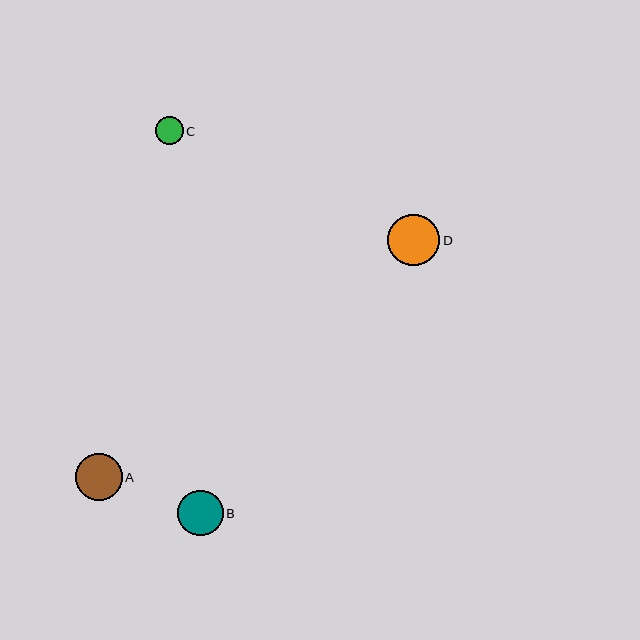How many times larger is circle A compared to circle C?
Circle A is approximately 1.7 times the size of circle C.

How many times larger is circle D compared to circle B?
Circle D is approximately 1.1 times the size of circle B.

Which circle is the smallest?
Circle C is the smallest with a size of approximately 28 pixels.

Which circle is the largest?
Circle D is the largest with a size of approximately 52 pixels.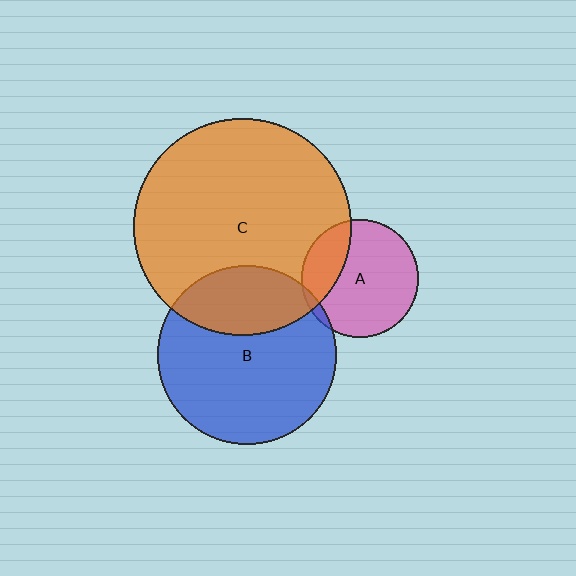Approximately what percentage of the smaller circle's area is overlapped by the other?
Approximately 5%.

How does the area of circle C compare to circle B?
Approximately 1.5 times.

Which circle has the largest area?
Circle C (orange).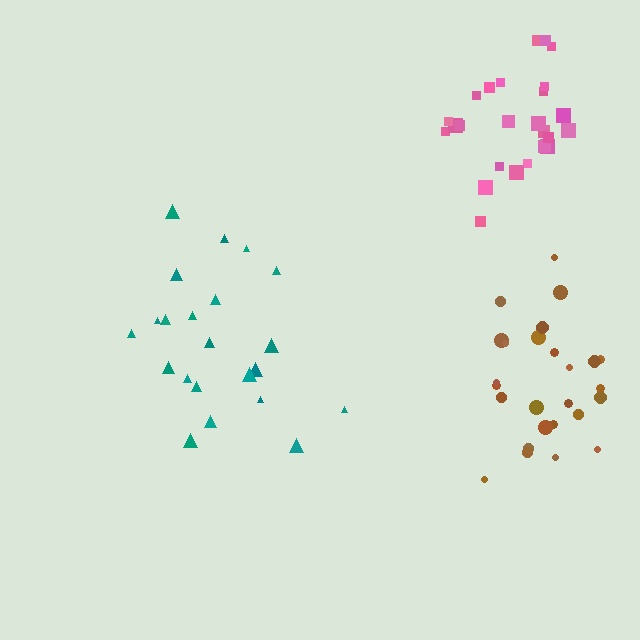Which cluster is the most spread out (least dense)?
Teal.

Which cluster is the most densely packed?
Pink.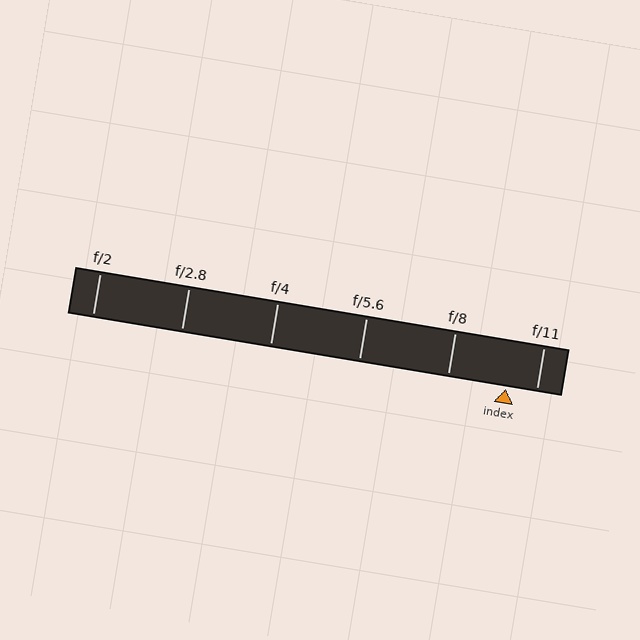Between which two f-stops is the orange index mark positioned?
The index mark is between f/8 and f/11.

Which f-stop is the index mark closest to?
The index mark is closest to f/11.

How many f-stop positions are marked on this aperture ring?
There are 6 f-stop positions marked.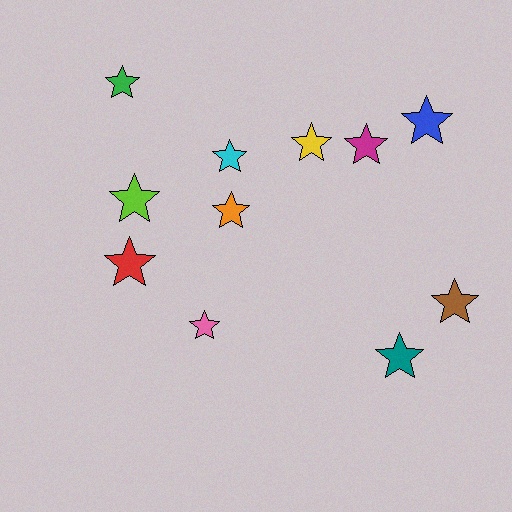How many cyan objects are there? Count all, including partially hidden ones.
There is 1 cyan object.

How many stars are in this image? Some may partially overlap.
There are 11 stars.